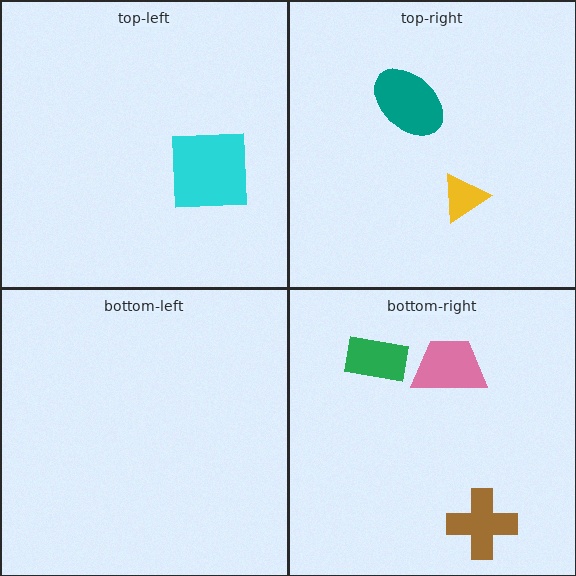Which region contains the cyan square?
The top-left region.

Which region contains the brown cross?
The bottom-right region.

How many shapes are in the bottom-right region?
3.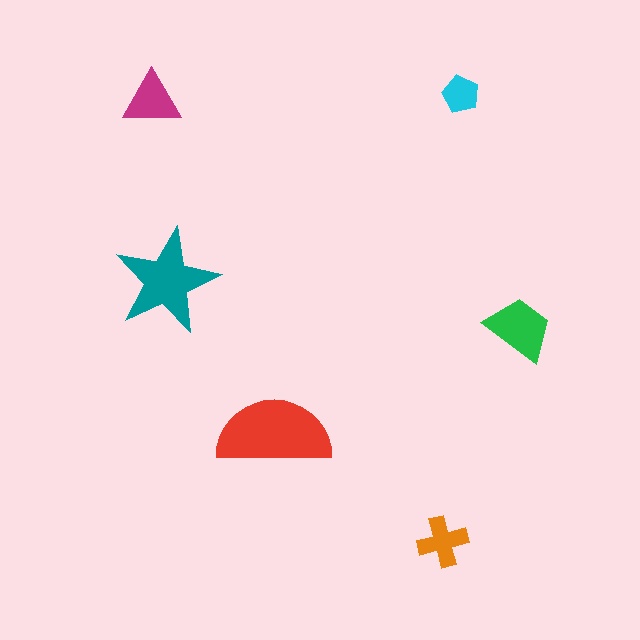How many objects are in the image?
There are 6 objects in the image.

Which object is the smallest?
The cyan pentagon.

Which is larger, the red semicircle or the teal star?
The red semicircle.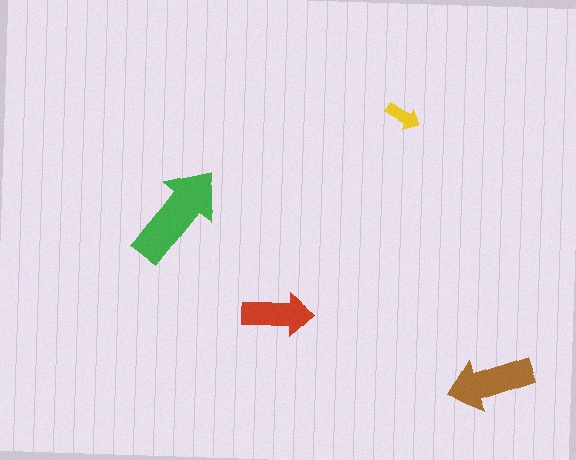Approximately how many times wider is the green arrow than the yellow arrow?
About 3 times wider.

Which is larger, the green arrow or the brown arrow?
The green one.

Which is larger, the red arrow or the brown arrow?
The brown one.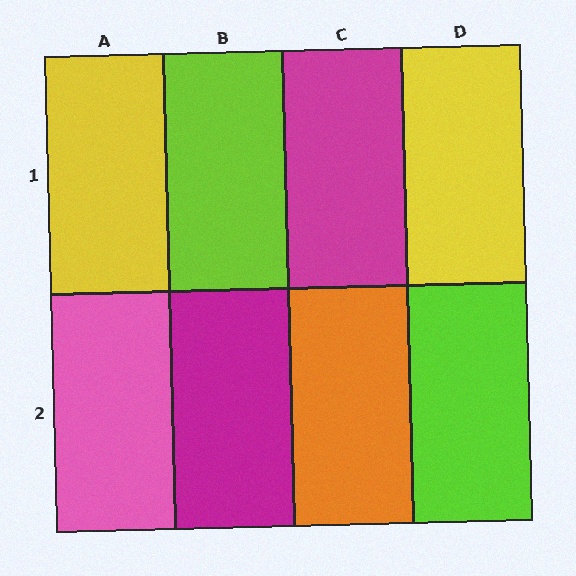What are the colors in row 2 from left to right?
Pink, magenta, orange, lime.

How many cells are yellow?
2 cells are yellow.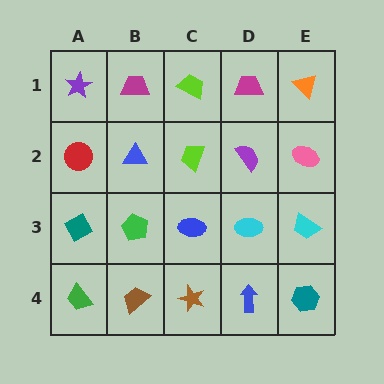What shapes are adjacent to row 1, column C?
A lime trapezoid (row 2, column C), a magenta trapezoid (row 1, column B), a magenta trapezoid (row 1, column D).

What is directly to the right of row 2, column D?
A pink ellipse.